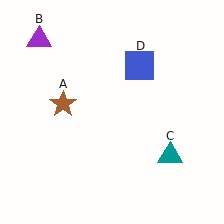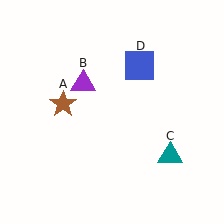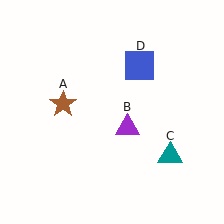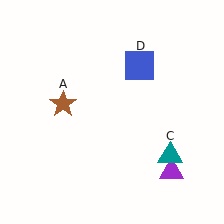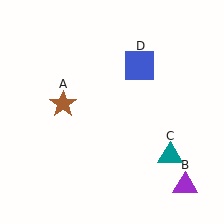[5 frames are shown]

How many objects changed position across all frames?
1 object changed position: purple triangle (object B).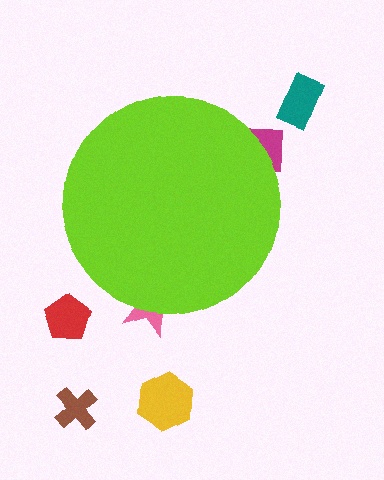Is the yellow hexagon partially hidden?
No, the yellow hexagon is fully visible.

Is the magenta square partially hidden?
Yes, the magenta square is partially hidden behind the lime circle.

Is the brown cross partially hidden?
No, the brown cross is fully visible.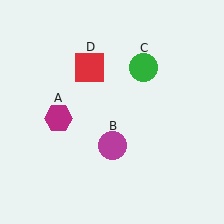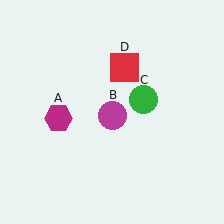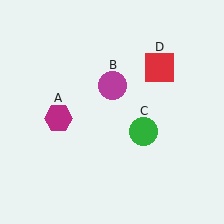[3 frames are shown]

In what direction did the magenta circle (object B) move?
The magenta circle (object B) moved up.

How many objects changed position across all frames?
3 objects changed position: magenta circle (object B), green circle (object C), red square (object D).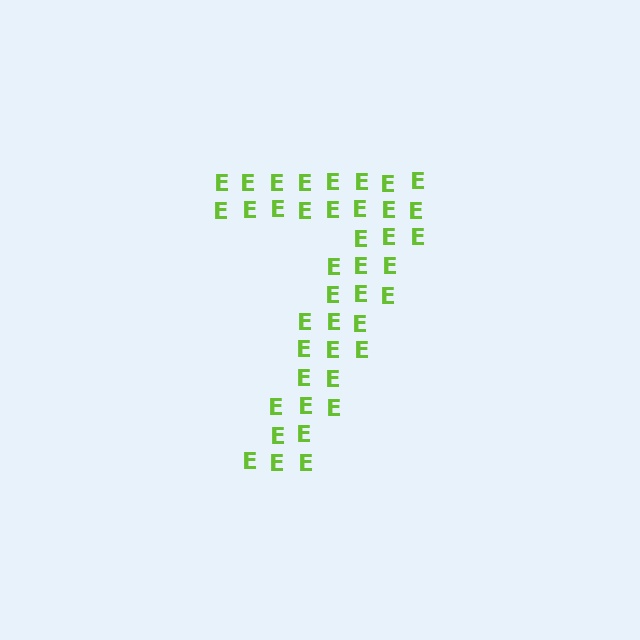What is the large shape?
The large shape is the digit 7.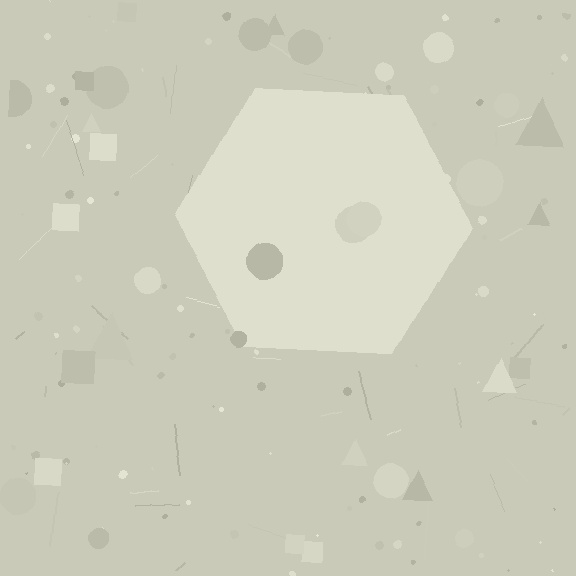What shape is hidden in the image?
A hexagon is hidden in the image.